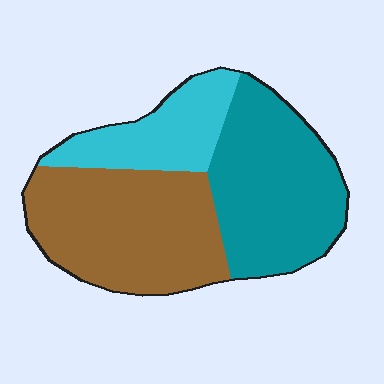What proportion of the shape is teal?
Teal covers about 40% of the shape.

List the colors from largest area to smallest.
From largest to smallest: brown, teal, cyan.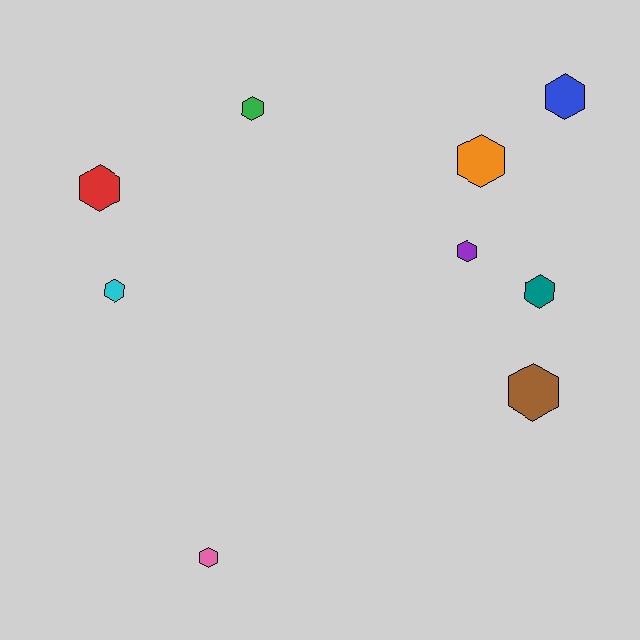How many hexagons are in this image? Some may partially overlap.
There are 9 hexagons.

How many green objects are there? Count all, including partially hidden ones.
There is 1 green object.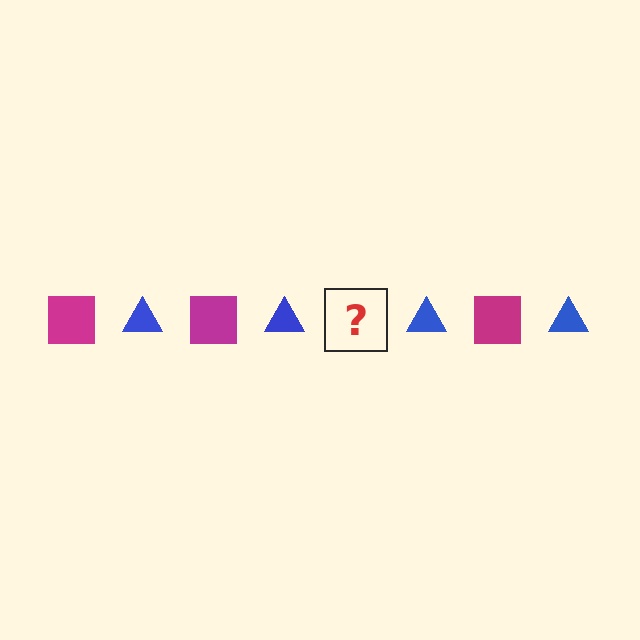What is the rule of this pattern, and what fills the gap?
The rule is that the pattern alternates between magenta square and blue triangle. The gap should be filled with a magenta square.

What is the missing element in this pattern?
The missing element is a magenta square.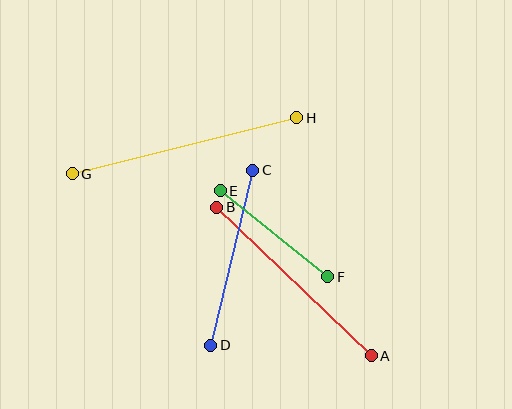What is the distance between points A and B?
The distance is approximately 214 pixels.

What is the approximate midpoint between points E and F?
The midpoint is at approximately (274, 234) pixels.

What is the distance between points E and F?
The distance is approximately 138 pixels.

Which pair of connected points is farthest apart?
Points G and H are farthest apart.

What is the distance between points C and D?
The distance is approximately 180 pixels.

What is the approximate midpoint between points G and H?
The midpoint is at approximately (185, 146) pixels.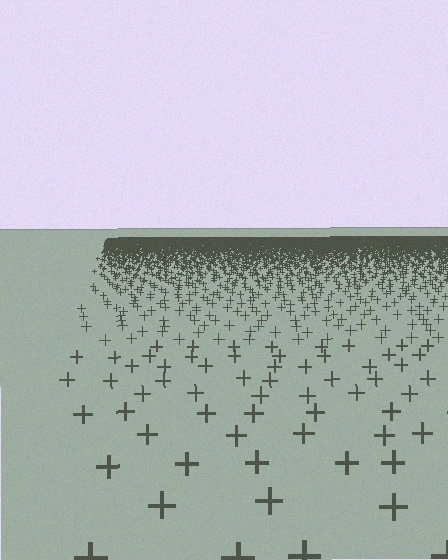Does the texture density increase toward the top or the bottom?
Density increases toward the top.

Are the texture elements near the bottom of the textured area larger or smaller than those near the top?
Larger. Near the bottom, elements are closer to the viewer and appear at a bigger on-screen size.